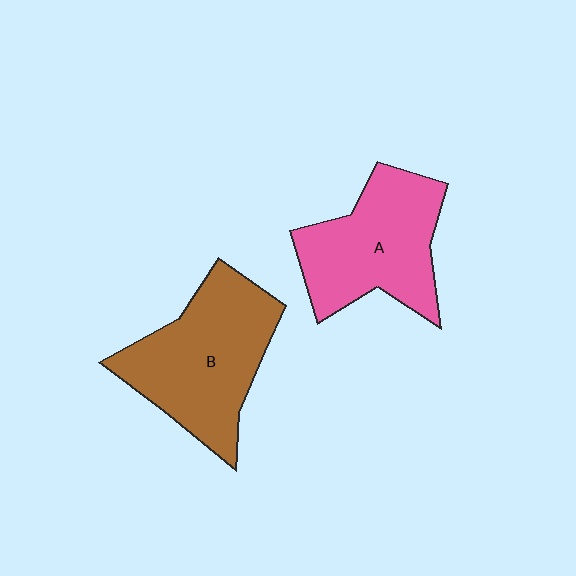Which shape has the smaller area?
Shape A (pink).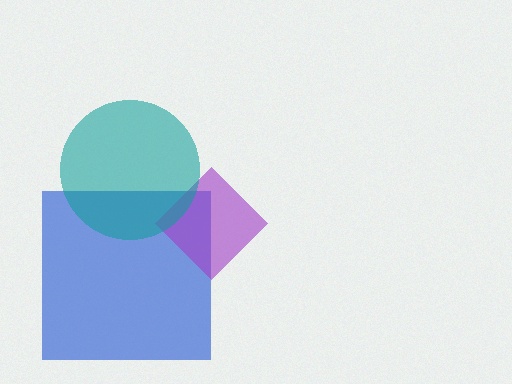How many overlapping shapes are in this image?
There are 3 overlapping shapes in the image.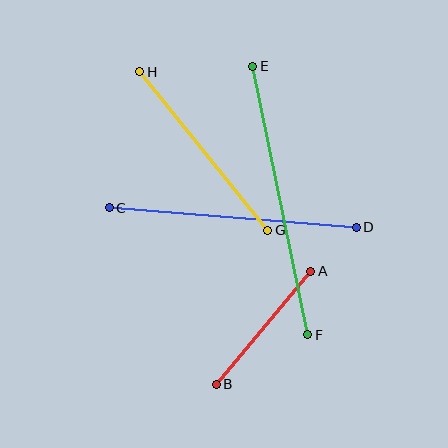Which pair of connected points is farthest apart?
Points E and F are farthest apart.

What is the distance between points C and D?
The distance is approximately 248 pixels.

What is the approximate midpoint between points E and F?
The midpoint is at approximately (280, 201) pixels.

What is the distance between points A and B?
The distance is approximately 147 pixels.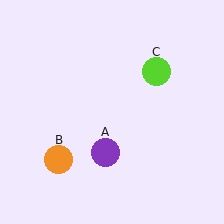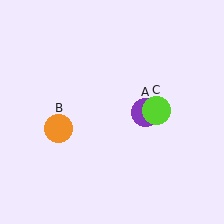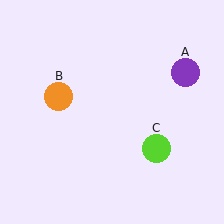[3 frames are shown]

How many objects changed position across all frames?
3 objects changed position: purple circle (object A), orange circle (object B), lime circle (object C).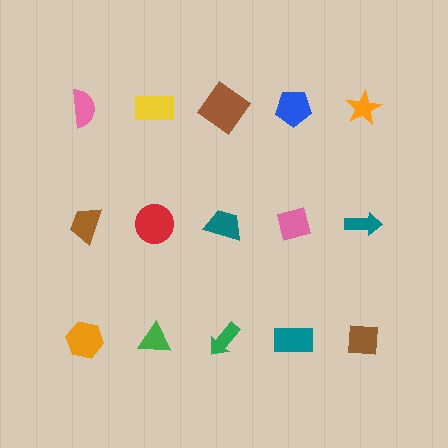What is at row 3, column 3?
A green arrow.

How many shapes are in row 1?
5 shapes.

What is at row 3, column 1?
An orange hexagon.